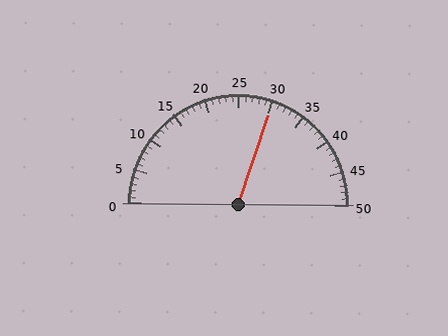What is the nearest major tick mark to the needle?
The nearest major tick mark is 30.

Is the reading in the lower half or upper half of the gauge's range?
The reading is in the upper half of the range (0 to 50).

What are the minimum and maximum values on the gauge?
The gauge ranges from 0 to 50.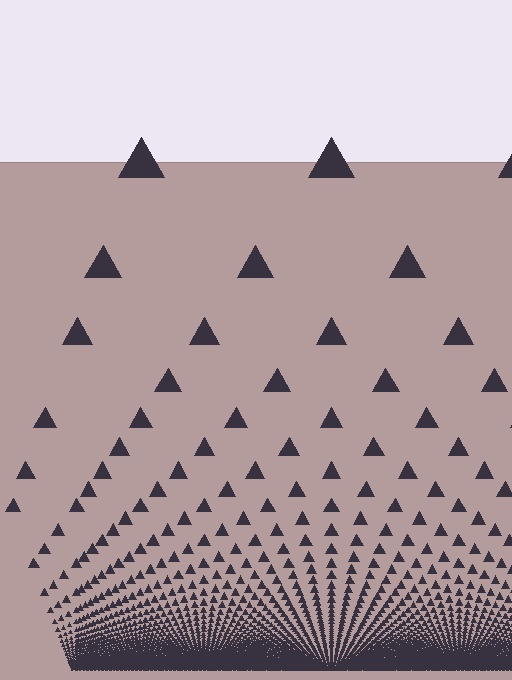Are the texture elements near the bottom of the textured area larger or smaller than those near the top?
Smaller. The gradient is inverted — elements near the bottom are smaller and denser.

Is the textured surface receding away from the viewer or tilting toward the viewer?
The surface appears to tilt toward the viewer. Texture elements get larger and sparser toward the top.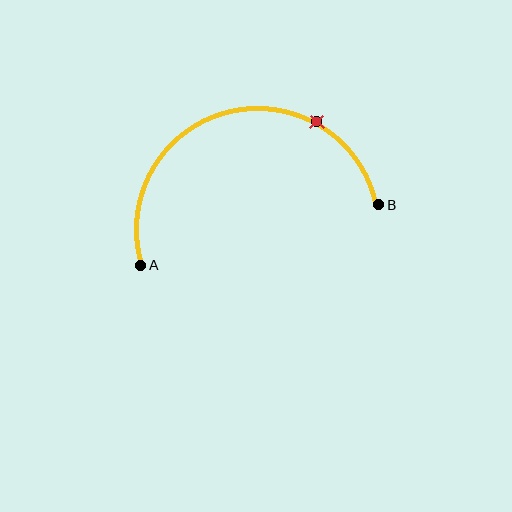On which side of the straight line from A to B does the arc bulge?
The arc bulges above the straight line connecting A and B.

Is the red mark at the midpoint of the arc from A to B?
No. The red mark lies on the arc but is closer to endpoint B. The arc midpoint would be at the point on the curve equidistant along the arc from both A and B.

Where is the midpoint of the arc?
The arc midpoint is the point on the curve farthest from the straight line joining A and B. It sits above that line.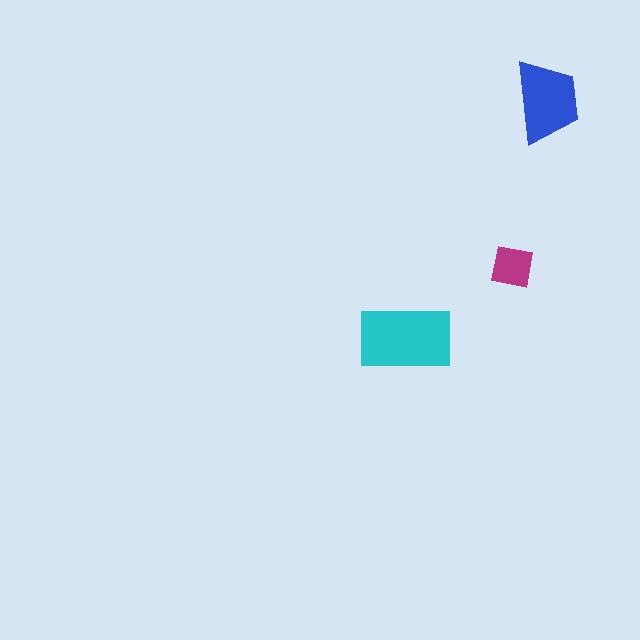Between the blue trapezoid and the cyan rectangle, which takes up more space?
The cyan rectangle.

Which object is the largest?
The cyan rectangle.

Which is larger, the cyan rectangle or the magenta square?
The cyan rectangle.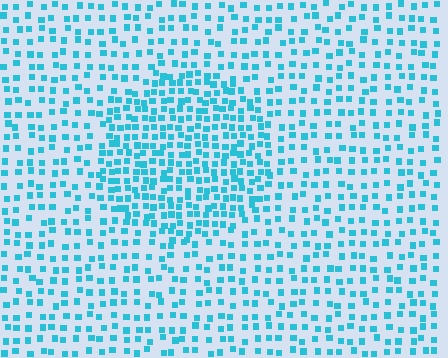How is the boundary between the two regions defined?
The boundary is defined by a change in element density (approximately 1.8x ratio). All elements are the same color, size, and shape.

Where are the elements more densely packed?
The elements are more densely packed inside the circle boundary.